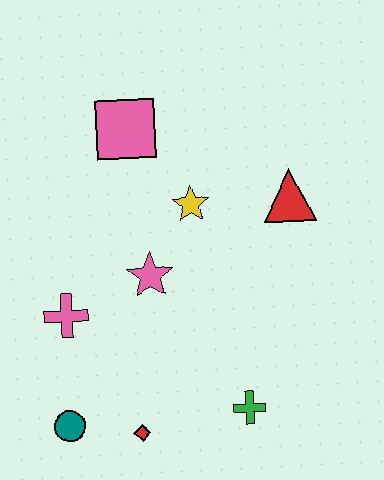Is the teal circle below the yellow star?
Yes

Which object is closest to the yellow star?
The pink star is closest to the yellow star.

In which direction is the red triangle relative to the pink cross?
The red triangle is to the right of the pink cross.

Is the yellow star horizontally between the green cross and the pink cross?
Yes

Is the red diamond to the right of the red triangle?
No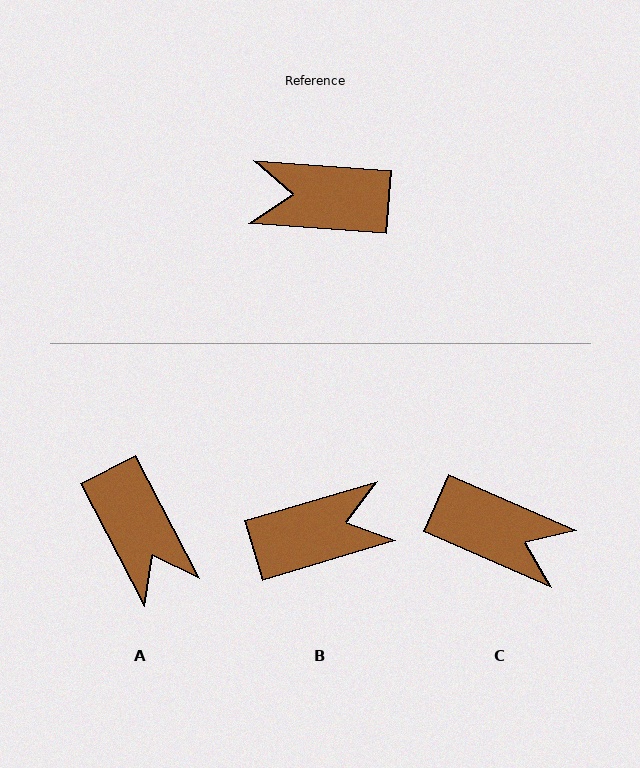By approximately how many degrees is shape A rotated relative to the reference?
Approximately 121 degrees counter-clockwise.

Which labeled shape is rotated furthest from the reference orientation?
C, about 160 degrees away.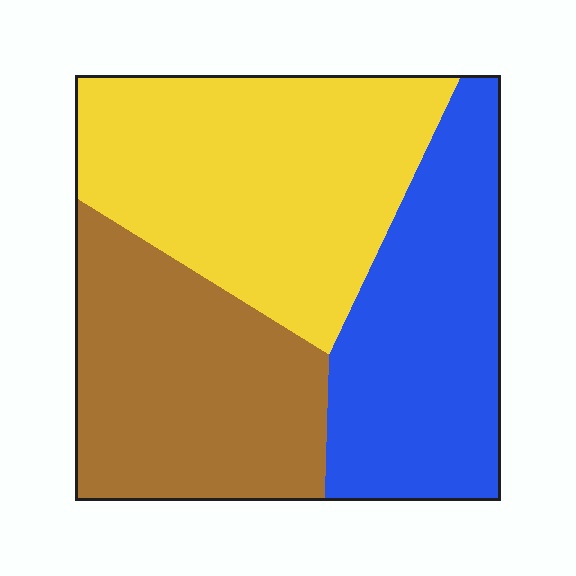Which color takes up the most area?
Yellow, at roughly 40%.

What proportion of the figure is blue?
Blue covers roughly 30% of the figure.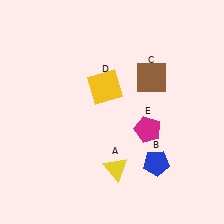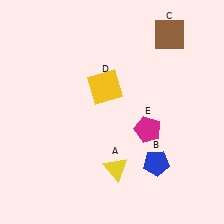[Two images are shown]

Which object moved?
The brown square (C) moved up.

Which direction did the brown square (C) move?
The brown square (C) moved up.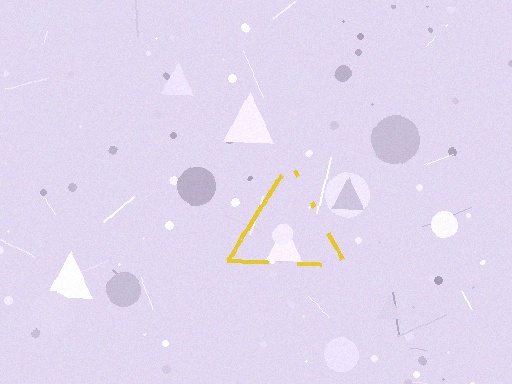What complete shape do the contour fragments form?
The contour fragments form a triangle.